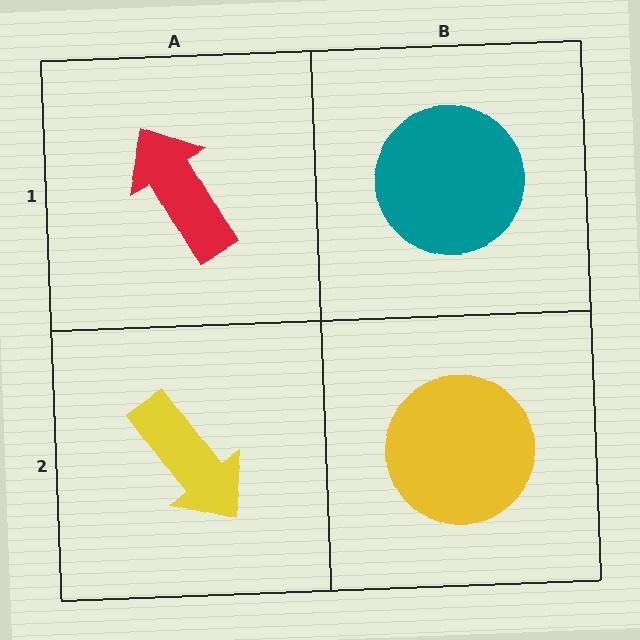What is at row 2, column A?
A yellow arrow.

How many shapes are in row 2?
2 shapes.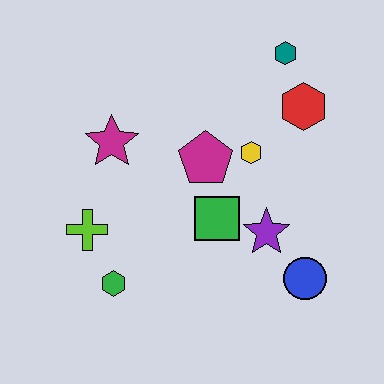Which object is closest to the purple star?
The green square is closest to the purple star.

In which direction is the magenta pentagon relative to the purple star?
The magenta pentagon is above the purple star.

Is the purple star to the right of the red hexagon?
No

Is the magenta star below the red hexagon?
Yes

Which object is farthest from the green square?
The teal hexagon is farthest from the green square.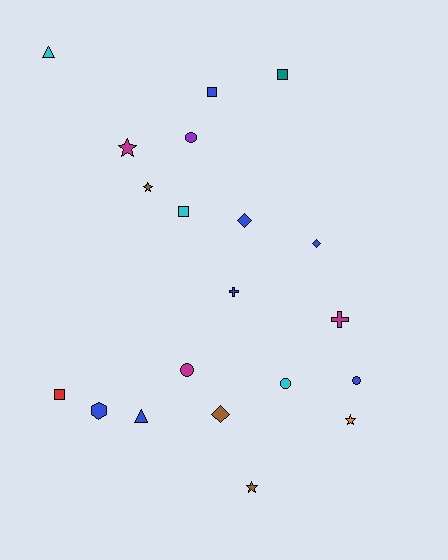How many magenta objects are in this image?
There are 3 magenta objects.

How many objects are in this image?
There are 20 objects.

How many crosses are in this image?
There are 2 crosses.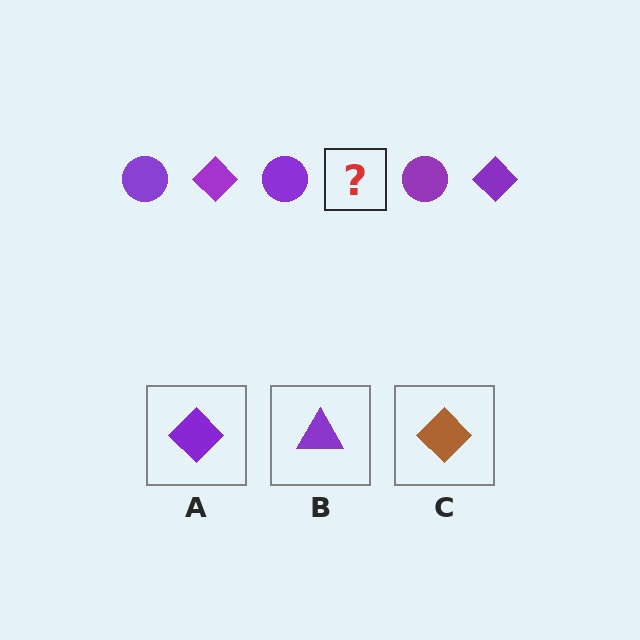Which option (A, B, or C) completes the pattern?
A.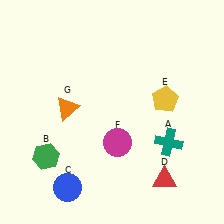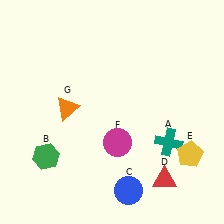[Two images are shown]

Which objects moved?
The objects that moved are: the blue circle (C), the yellow pentagon (E).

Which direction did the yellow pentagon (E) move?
The yellow pentagon (E) moved down.